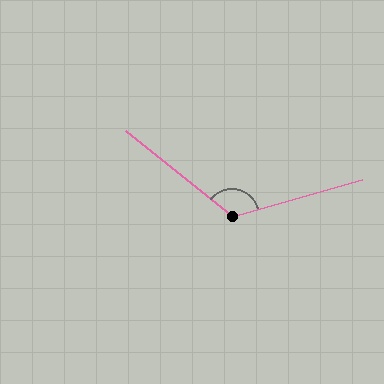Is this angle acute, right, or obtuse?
It is obtuse.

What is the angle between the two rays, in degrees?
Approximately 125 degrees.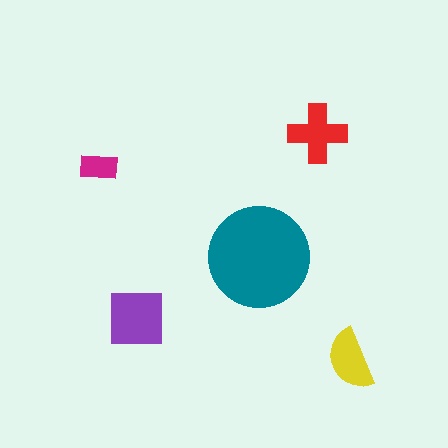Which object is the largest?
The teal circle.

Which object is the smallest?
The magenta rectangle.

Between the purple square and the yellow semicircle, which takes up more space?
The purple square.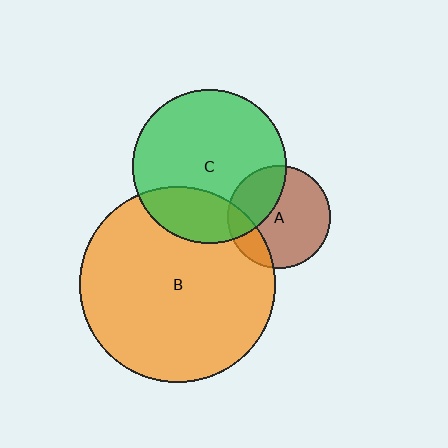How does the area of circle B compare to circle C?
Approximately 1.6 times.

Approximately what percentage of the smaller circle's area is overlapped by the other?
Approximately 35%.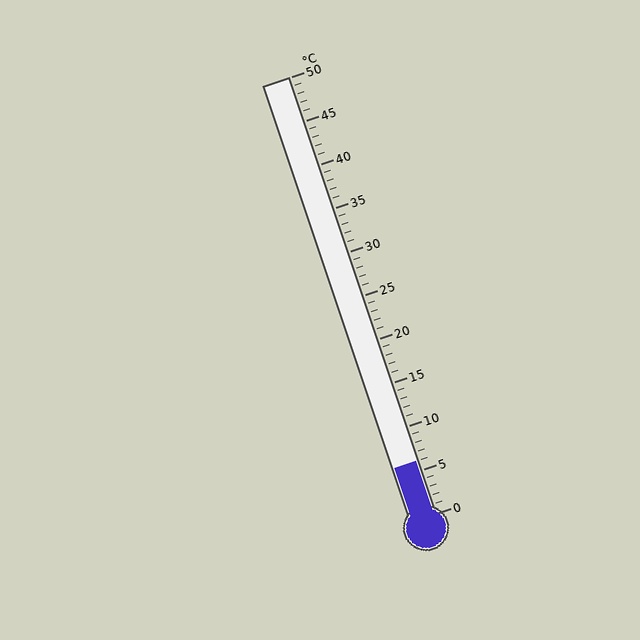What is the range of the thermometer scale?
The thermometer scale ranges from 0°C to 50°C.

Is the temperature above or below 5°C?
The temperature is above 5°C.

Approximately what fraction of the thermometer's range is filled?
The thermometer is filled to approximately 10% of its range.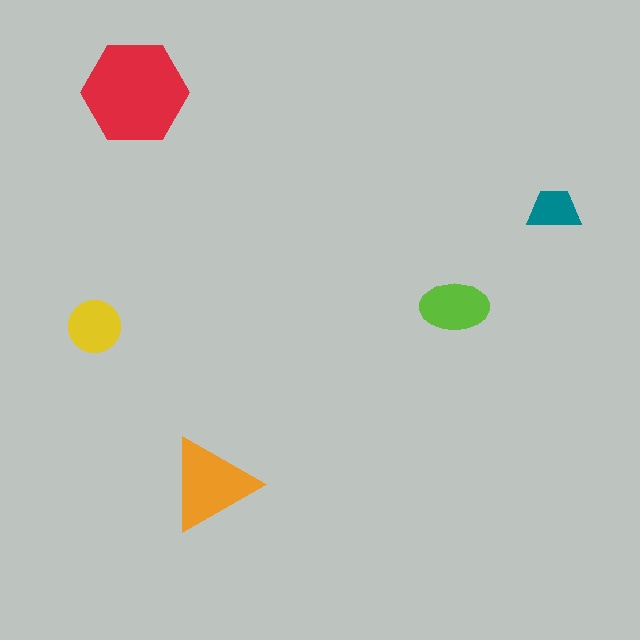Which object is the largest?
The red hexagon.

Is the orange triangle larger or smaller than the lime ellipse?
Larger.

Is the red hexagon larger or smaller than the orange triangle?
Larger.